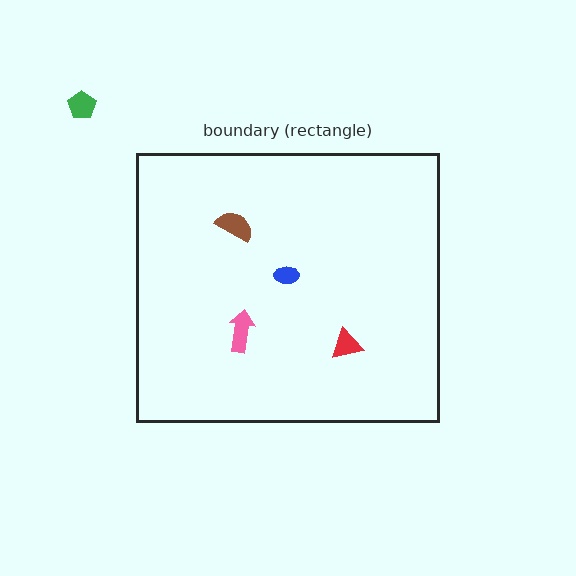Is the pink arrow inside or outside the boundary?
Inside.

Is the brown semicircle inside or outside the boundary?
Inside.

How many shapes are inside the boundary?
4 inside, 1 outside.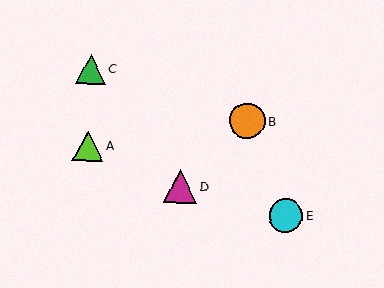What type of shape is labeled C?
Shape C is a green triangle.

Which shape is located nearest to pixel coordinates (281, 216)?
The cyan circle (labeled E) at (286, 216) is nearest to that location.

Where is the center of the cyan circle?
The center of the cyan circle is at (286, 216).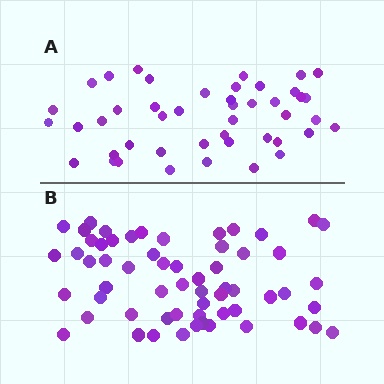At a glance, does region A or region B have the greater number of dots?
Region B (the bottom region) has more dots.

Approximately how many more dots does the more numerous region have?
Region B has approximately 15 more dots than region A.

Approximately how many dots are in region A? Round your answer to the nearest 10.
About 40 dots. (The exact count is 45, which rounds to 40.)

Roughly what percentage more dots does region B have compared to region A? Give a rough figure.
About 35% more.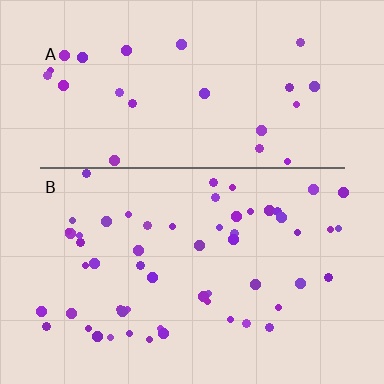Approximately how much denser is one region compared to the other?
Approximately 2.2× — region B over region A.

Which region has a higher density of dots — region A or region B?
B (the bottom).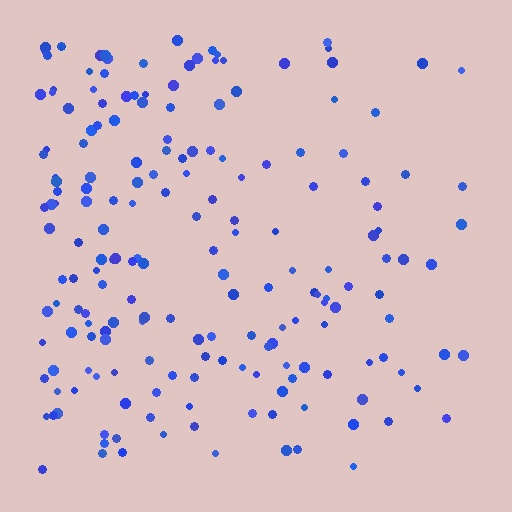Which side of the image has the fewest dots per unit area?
The right.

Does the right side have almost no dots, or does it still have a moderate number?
Still a moderate number, just noticeably fewer than the left.